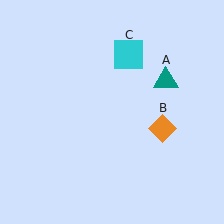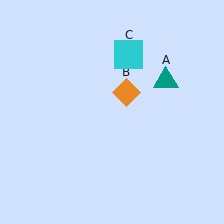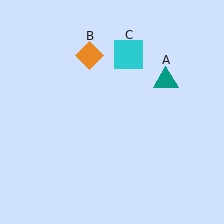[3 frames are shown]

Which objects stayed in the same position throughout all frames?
Teal triangle (object A) and cyan square (object C) remained stationary.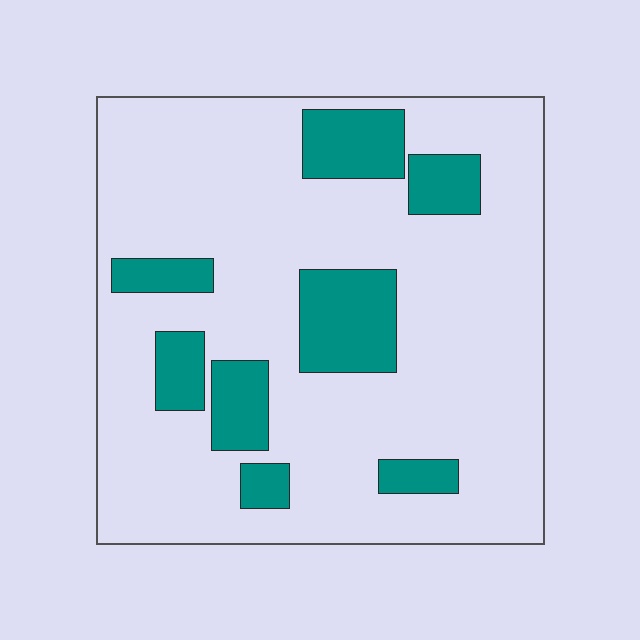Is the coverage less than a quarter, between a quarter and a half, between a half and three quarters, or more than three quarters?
Less than a quarter.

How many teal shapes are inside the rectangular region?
8.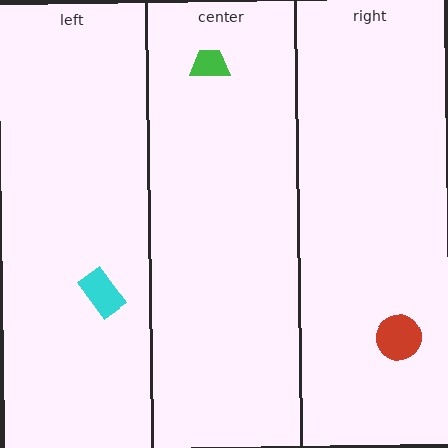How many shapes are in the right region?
1.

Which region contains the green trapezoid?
The center region.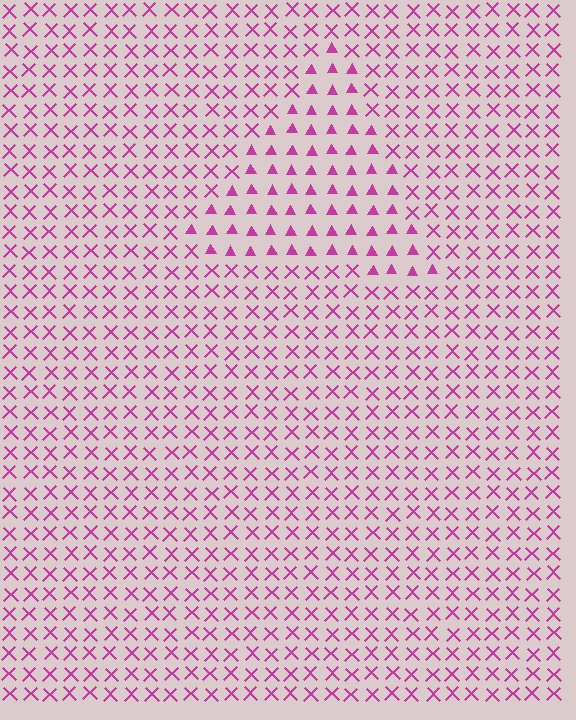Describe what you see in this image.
The image is filled with small magenta elements arranged in a uniform grid. A triangle-shaped region contains triangles, while the surrounding area contains X marks. The boundary is defined purely by the change in element shape.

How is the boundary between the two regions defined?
The boundary is defined by a change in element shape: triangles inside vs. X marks outside. All elements share the same color and spacing.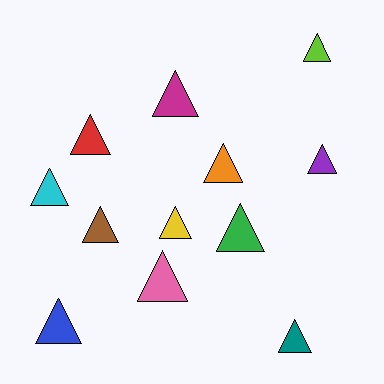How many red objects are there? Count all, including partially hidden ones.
There is 1 red object.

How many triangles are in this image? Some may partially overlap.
There are 12 triangles.